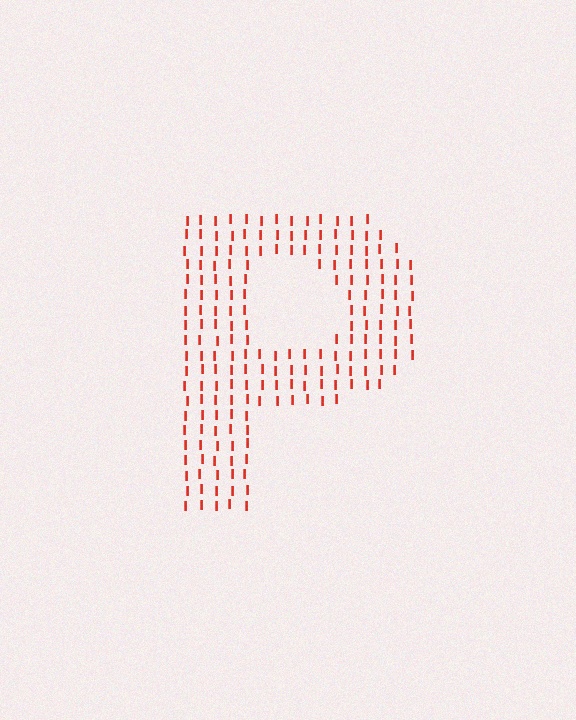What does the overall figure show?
The overall figure shows the letter P.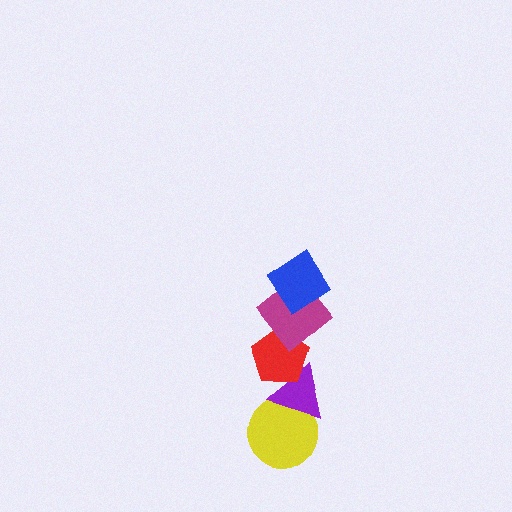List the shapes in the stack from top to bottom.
From top to bottom: the blue diamond, the magenta diamond, the red pentagon, the purple triangle, the yellow circle.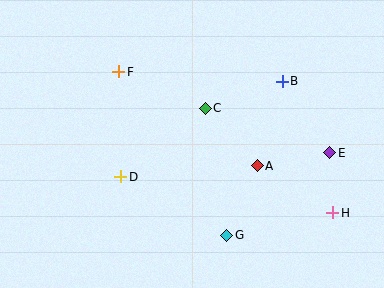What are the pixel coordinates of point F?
Point F is at (119, 72).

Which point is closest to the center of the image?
Point C at (205, 108) is closest to the center.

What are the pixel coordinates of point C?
Point C is at (205, 108).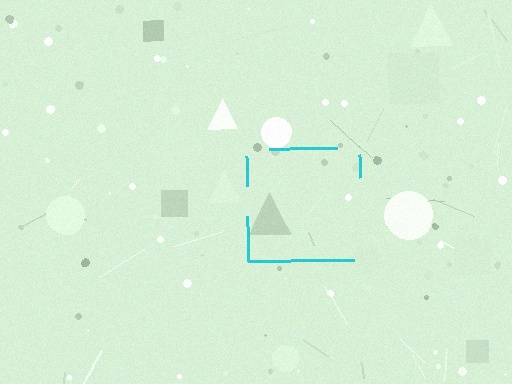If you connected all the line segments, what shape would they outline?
They would outline a square.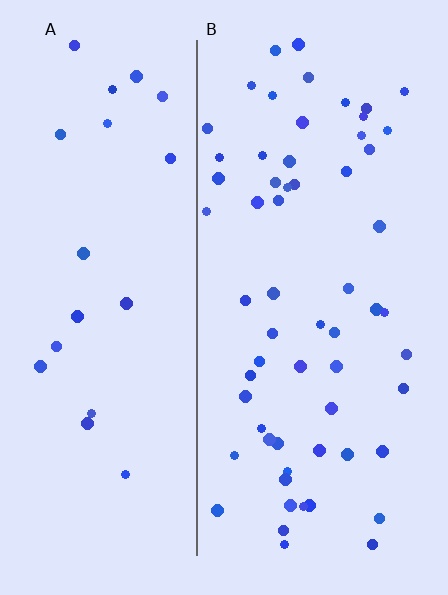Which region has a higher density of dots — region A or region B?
B (the right).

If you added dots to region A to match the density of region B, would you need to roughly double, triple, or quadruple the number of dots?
Approximately triple.